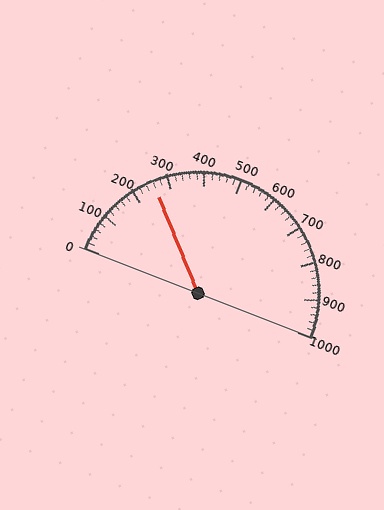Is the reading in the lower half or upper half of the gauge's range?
The reading is in the lower half of the range (0 to 1000).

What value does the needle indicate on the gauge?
The needle indicates approximately 260.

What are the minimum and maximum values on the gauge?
The gauge ranges from 0 to 1000.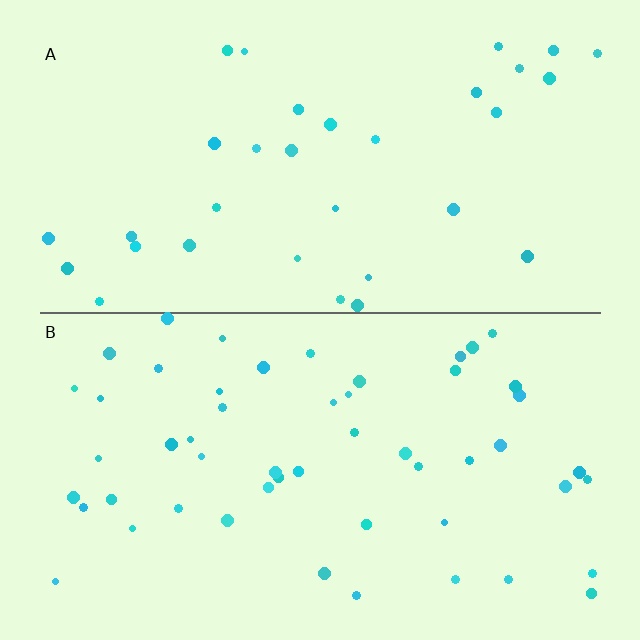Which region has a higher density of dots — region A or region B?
B (the bottom).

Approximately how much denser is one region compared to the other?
Approximately 1.6× — region B over region A.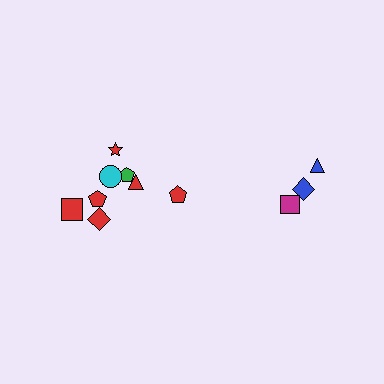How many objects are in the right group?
There are 3 objects.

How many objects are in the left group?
There are 8 objects.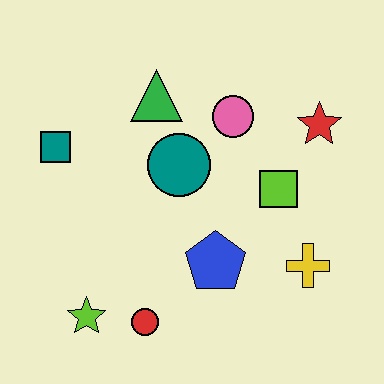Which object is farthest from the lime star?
The red star is farthest from the lime star.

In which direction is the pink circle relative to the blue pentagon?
The pink circle is above the blue pentagon.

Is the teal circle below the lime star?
No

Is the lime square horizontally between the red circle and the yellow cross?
Yes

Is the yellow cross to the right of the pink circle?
Yes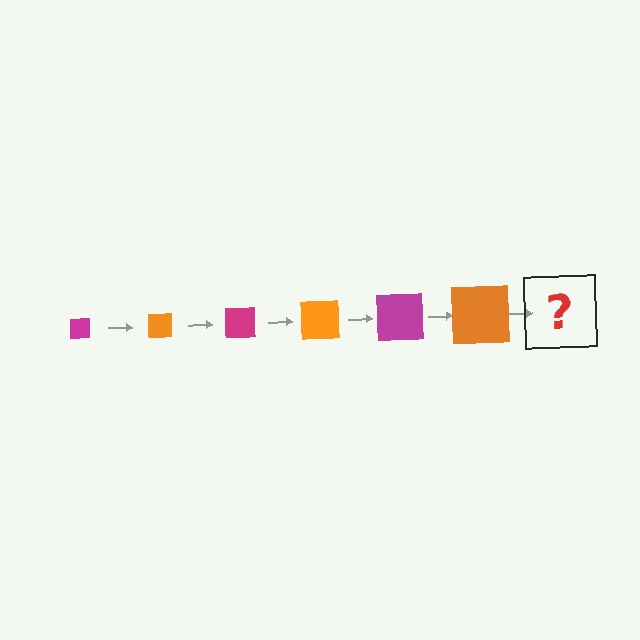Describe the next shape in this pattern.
It should be a magenta square, larger than the previous one.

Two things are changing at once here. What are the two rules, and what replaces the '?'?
The two rules are that the square grows larger each step and the color cycles through magenta and orange. The '?' should be a magenta square, larger than the previous one.